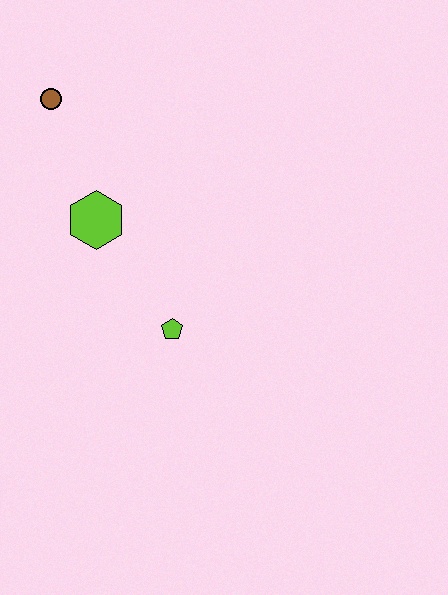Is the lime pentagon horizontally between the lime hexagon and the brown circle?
No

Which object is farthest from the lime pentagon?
The brown circle is farthest from the lime pentagon.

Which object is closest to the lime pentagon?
The lime hexagon is closest to the lime pentagon.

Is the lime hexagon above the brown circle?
No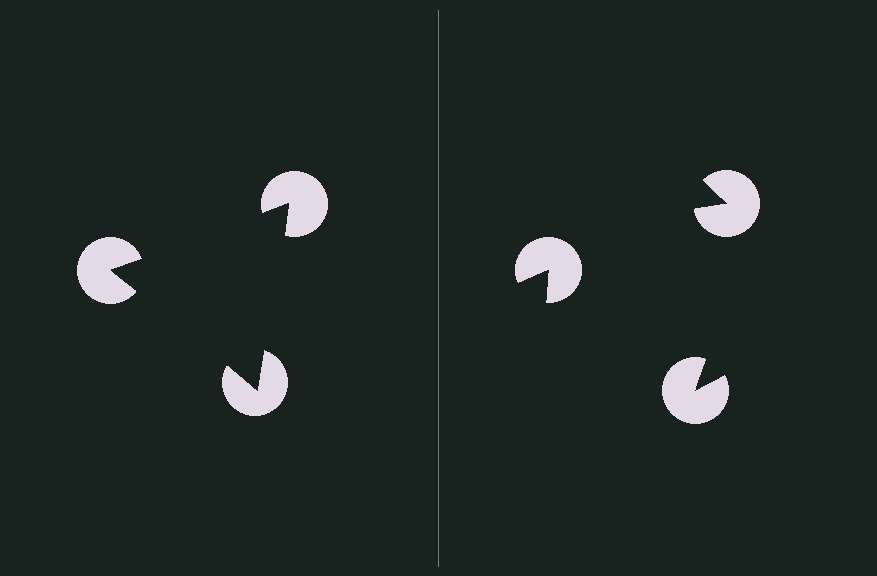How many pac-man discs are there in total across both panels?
6 — 3 on each side.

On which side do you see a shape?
An illusory triangle appears on the left side. On the right side the wedge cuts are rotated, so no coherent shape forms.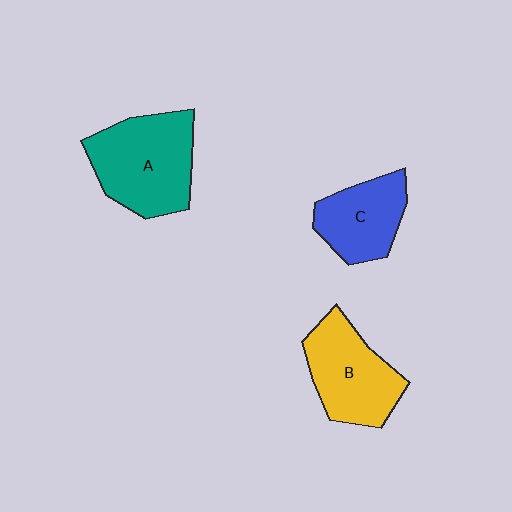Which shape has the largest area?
Shape A (teal).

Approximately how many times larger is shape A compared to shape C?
Approximately 1.5 times.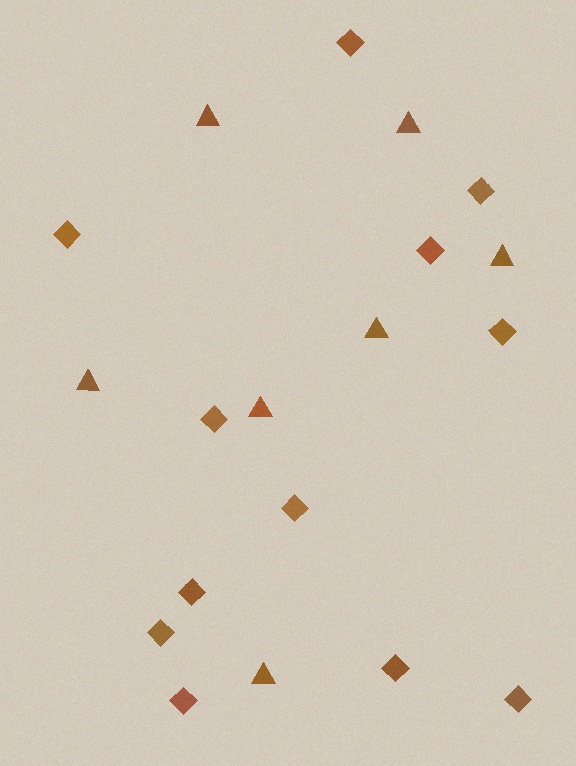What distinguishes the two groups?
There are 2 groups: one group of diamonds (12) and one group of triangles (7).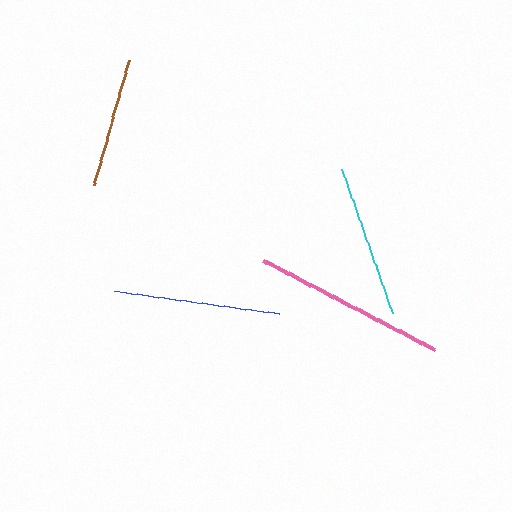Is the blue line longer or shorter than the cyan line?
The blue line is longer than the cyan line.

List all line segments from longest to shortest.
From longest to shortest: pink, blue, cyan, brown.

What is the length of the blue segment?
The blue segment is approximately 165 pixels long.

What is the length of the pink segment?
The pink segment is approximately 192 pixels long.